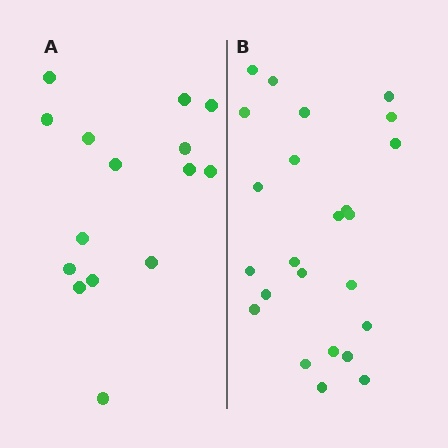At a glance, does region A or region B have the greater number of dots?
Region B (the right region) has more dots.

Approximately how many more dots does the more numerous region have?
Region B has roughly 8 or so more dots than region A.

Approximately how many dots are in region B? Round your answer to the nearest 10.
About 20 dots. (The exact count is 24, which rounds to 20.)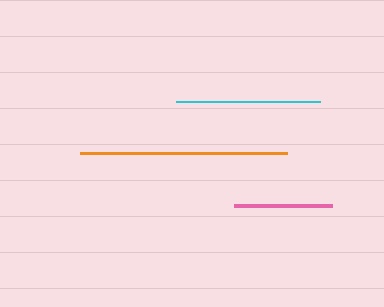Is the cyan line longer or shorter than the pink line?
The cyan line is longer than the pink line.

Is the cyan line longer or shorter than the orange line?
The orange line is longer than the cyan line.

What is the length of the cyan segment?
The cyan segment is approximately 144 pixels long.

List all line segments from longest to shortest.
From longest to shortest: orange, cyan, pink.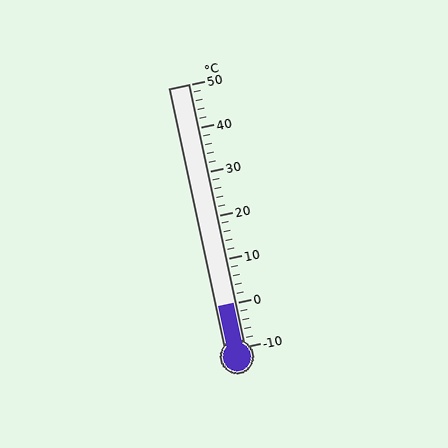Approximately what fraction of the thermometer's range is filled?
The thermometer is filled to approximately 15% of its range.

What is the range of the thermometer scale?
The thermometer scale ranges from -10°C to 50°C.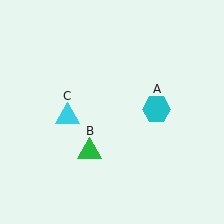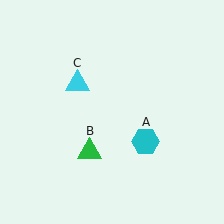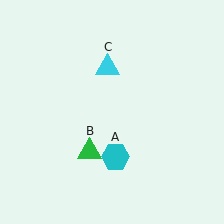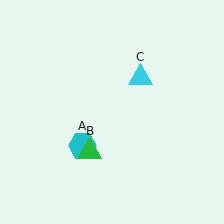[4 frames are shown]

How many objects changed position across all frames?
2 objects changed position: cyan hexagon (object A), cyan triangle (object C).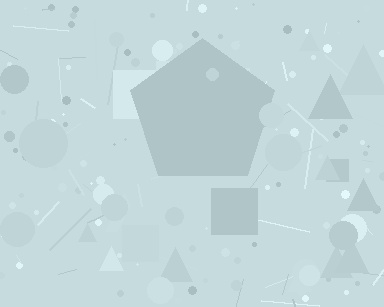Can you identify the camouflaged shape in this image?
The camouflaged shape is a pentagon.